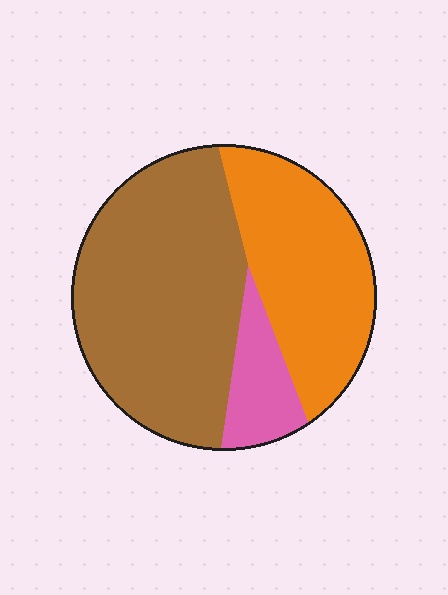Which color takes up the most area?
Brown, at roughly 55%.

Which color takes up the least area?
Pink, at roughly 10%.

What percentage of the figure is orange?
Orange takes up about one third (1/3) of the figure.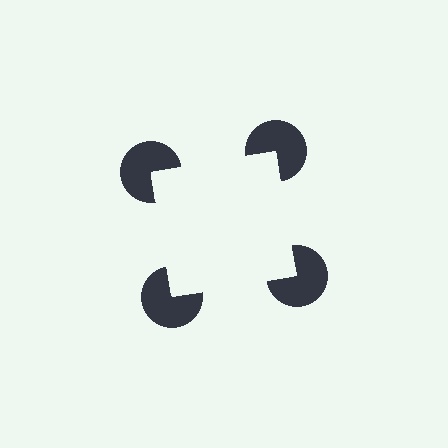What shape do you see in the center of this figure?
An illusory square — its edges are inferred from the aligned wedge cuts in the pac-man discs, not physically drawn.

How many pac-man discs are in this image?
There are 4 — one at each vertex of the illusory square.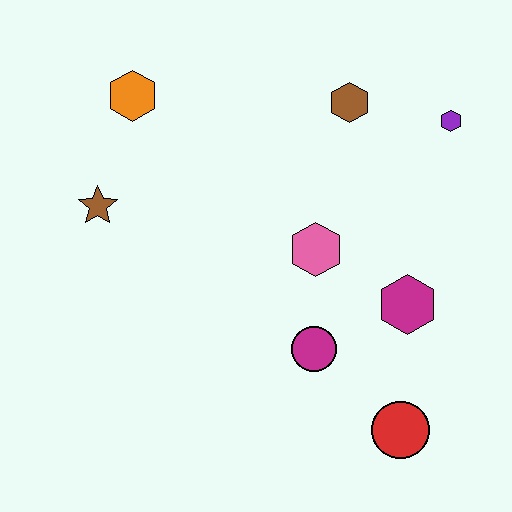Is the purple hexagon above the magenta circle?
Yes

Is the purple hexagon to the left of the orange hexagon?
No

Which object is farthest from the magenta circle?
The orange hexagon is farthest from the magenta circle.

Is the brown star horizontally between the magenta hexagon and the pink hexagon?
No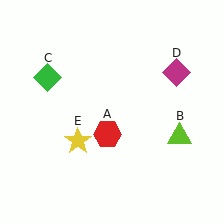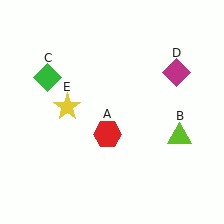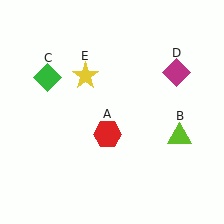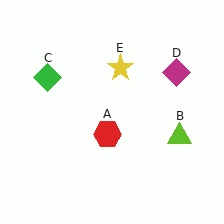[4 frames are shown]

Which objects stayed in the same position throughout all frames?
Red hexagon (object A) and lime triangle (object B) and green diamond (object C) and magenta diamond (object D) remained stationary.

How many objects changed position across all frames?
1 object changed position: yellow star (object E).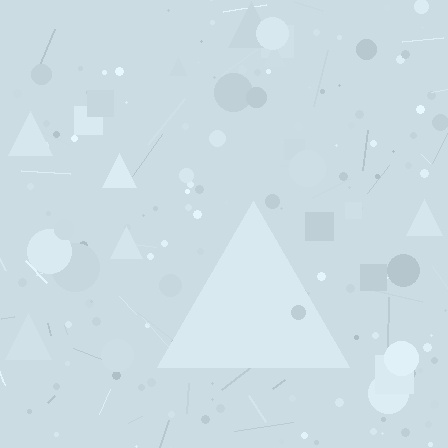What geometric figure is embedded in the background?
A triangle is embedded in the background.